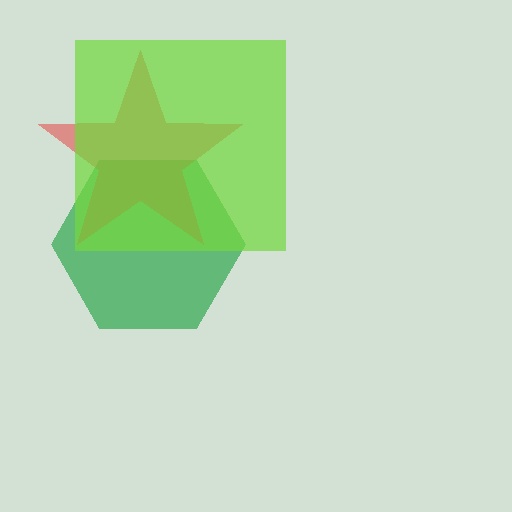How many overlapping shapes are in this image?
There are 3 overlapping shapes in the image.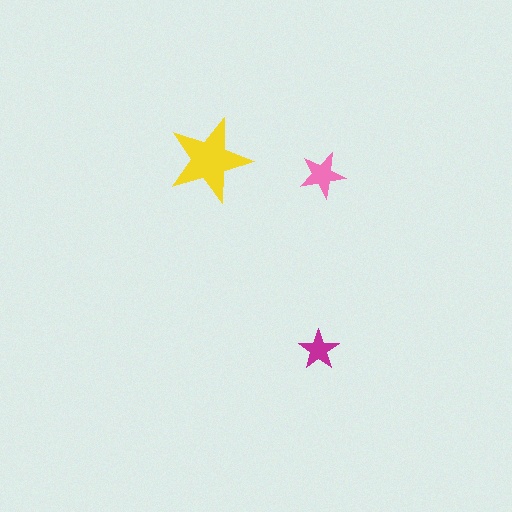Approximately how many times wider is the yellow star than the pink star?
About 2 times wider.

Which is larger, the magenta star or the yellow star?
The yellow one.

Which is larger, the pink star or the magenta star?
The pink one.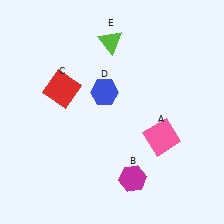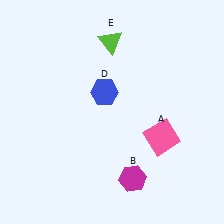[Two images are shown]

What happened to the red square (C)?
The red square (C) was removed in Image 2. It was in the top-left area of Image 1.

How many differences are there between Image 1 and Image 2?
There is 1 difference between the two images.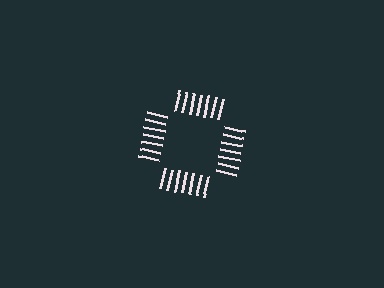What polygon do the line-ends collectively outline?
An illusory square — the line segments terminate on its edges but no continuous stroke is drawn.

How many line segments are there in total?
28 — 7 along each of the 4 edges.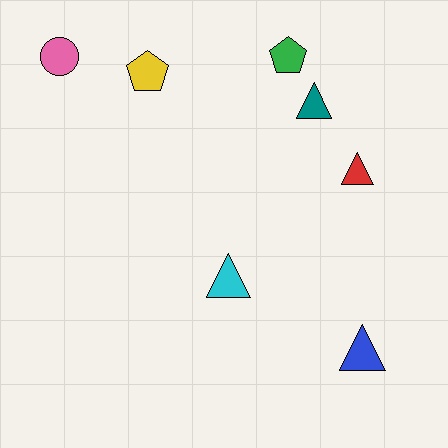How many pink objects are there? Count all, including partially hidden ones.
There is 1 pink object.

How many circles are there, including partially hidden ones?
There is 1 circle.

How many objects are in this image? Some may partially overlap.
There are 7 objects.